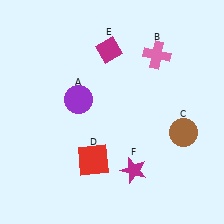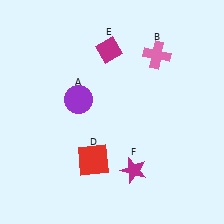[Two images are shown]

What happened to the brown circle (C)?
The brown circle (C) was removed in Image 2. It was in the bottom-right area of Image 1.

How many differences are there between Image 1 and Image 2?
There is 1 difference between the two images.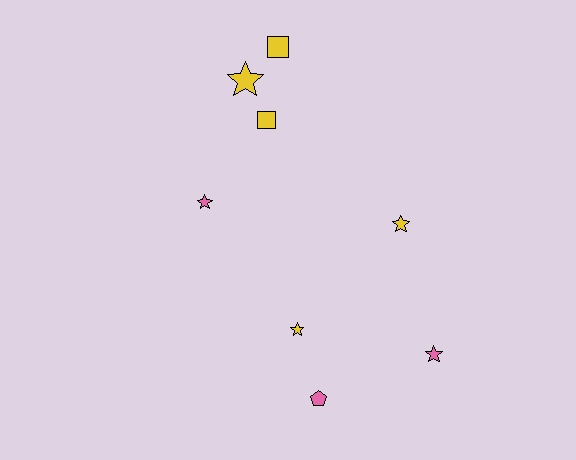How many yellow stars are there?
There are 3 yellow stars.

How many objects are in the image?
There are 8 objects.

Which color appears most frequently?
Yellow, with 5 objects.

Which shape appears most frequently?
Star, with 5 objects.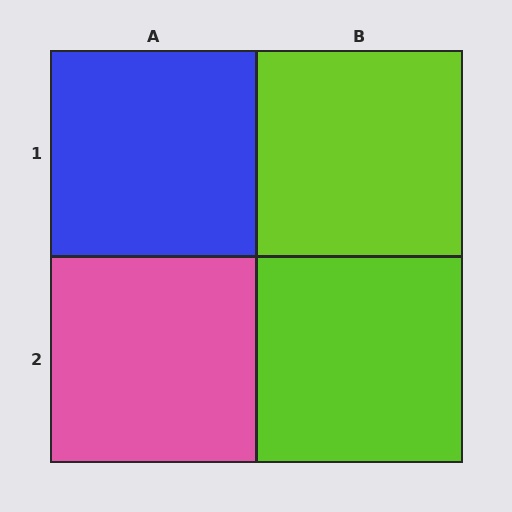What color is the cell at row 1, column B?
Lime.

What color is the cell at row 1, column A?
Blue.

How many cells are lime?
2 cells are lime.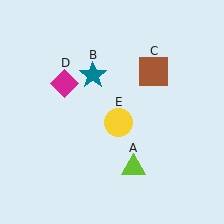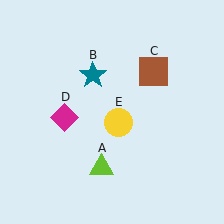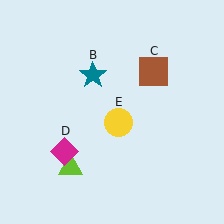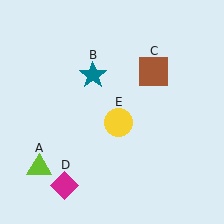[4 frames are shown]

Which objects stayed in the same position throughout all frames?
Teal star (object B) and brown square (object C) and yellow circle (object E) remained stationary.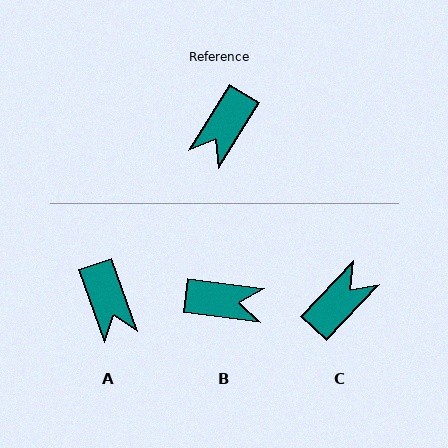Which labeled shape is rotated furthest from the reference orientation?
C, about 168 degrees away.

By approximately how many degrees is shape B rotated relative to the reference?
Approximately 114 degrees counter-clockwise.